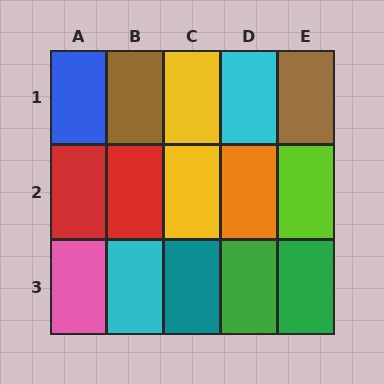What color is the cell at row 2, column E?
Lime.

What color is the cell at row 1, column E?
Brown.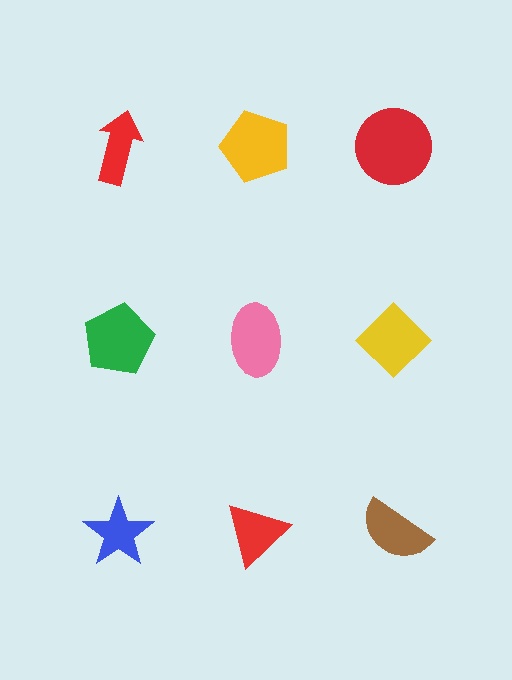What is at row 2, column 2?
A pink ellipse.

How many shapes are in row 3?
3 shapes.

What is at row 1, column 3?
A red circle.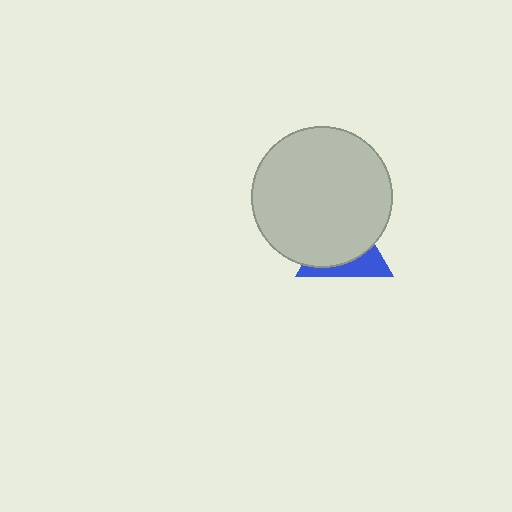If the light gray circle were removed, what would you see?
You would see the complete blue triangle.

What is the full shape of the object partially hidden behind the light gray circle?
The partially hidden object is a blue triangle.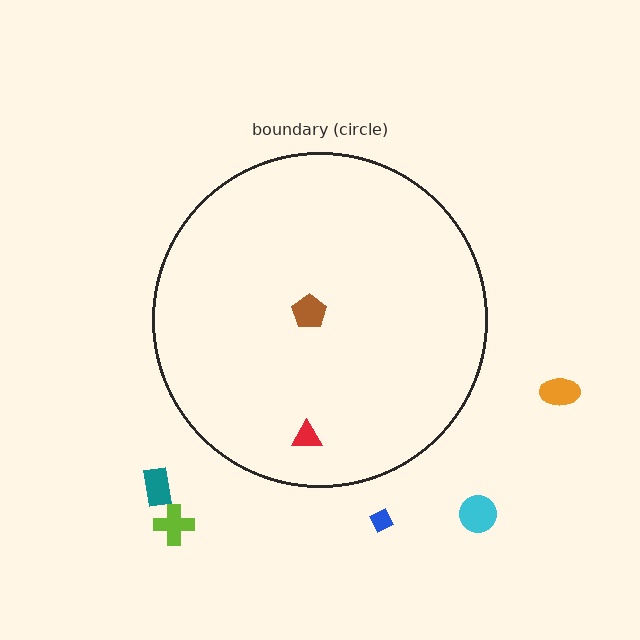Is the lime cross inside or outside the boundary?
Outside.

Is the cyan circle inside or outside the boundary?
Outside.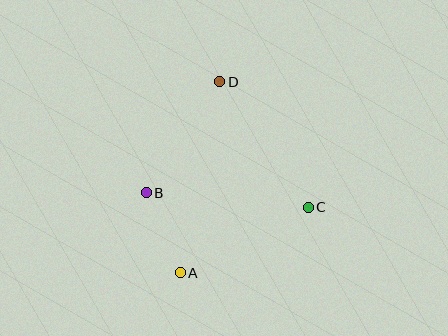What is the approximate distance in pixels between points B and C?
The distance between B and C is approximately 163 pixels.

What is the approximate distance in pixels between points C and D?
The distance between C and D is approximately 153 pixels.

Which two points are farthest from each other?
Points A and D are farthest from each other.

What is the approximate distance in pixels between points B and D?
The distance between B and D is approximately 133 pixels.